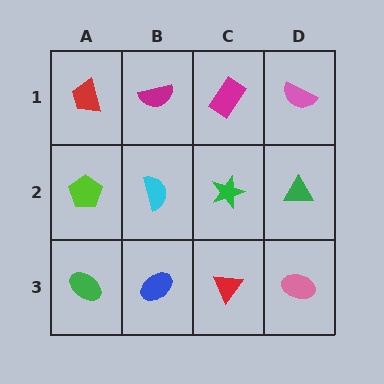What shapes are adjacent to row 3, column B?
A cyan semicircle (row 2, column B), a green ellipse (row 3, column A), a red triangle (row 3, column C).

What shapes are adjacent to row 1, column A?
A lime pentagon (row 2, column A), a magenta semicircle (row 1, column B).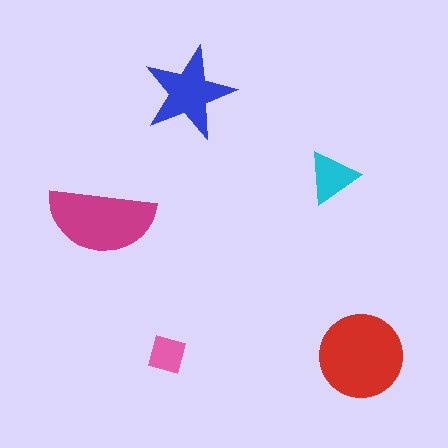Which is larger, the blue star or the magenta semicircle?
The magenta semicircle.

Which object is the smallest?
The pink square.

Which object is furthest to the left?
The magenta semicircle is leftmost.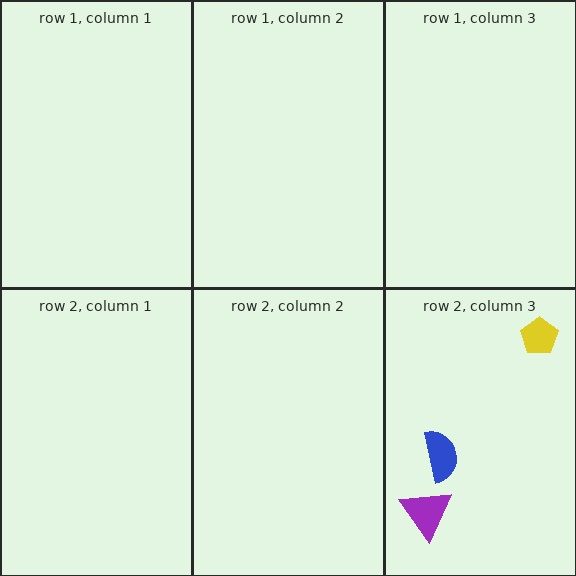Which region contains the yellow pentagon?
The row 2, column 3 region.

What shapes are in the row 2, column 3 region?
The yellow pentagon, the blue semicircle, the purple triangle.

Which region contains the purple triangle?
The row 2, column 3 region.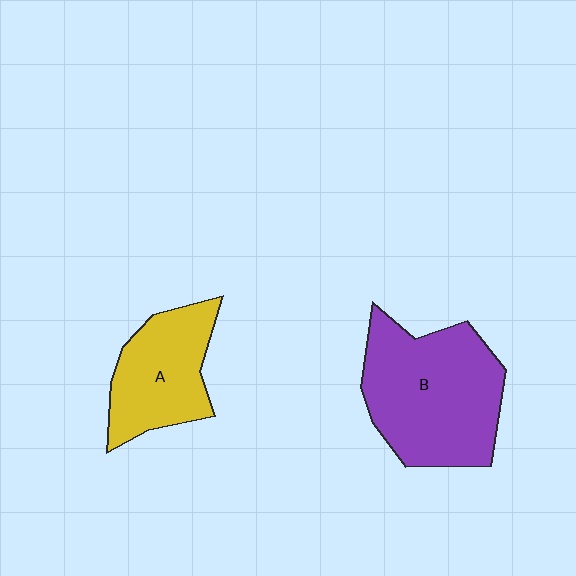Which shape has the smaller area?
Shape A (yellow).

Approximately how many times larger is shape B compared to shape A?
Approximately 1.6 times.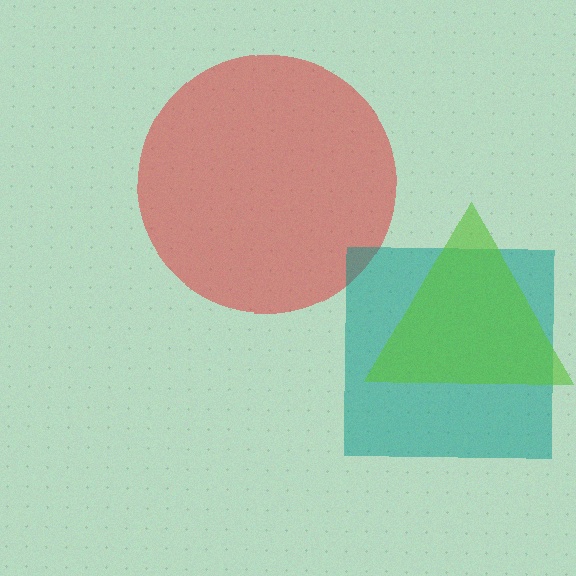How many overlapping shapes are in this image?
There are 3 overlapping shapes in the image.